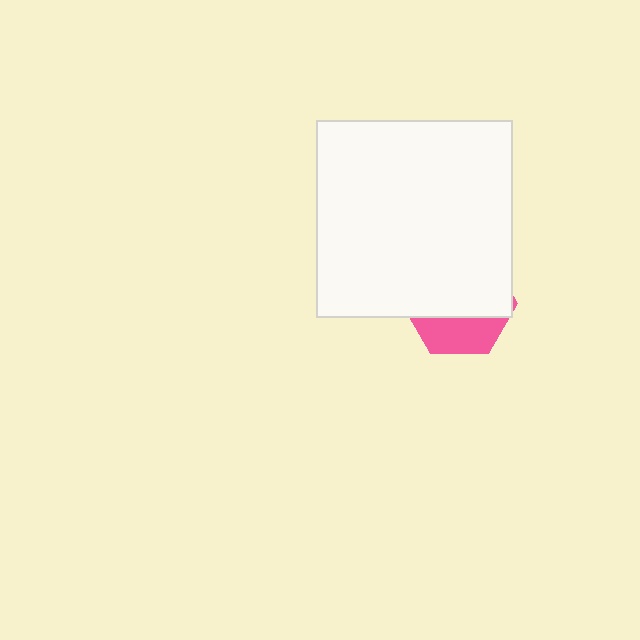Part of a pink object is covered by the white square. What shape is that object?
It is a hexagon.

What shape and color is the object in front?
The object in front is a white square.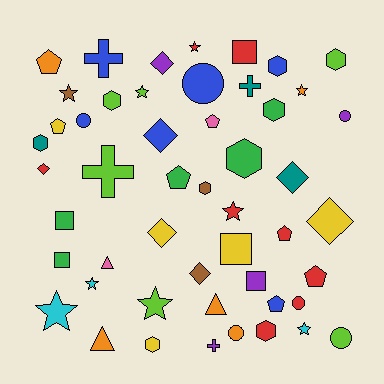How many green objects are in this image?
There are 5 green objects.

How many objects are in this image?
There are 50 objects.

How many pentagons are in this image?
There are 7 pentagons.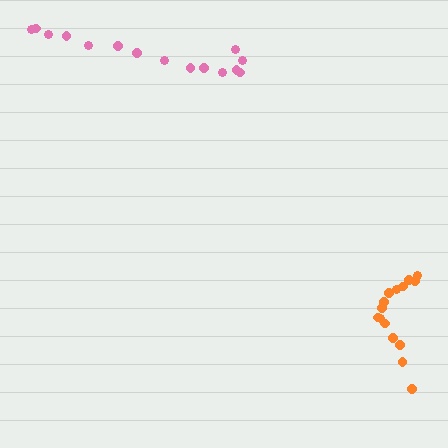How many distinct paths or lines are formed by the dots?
There are 2 distinct paths.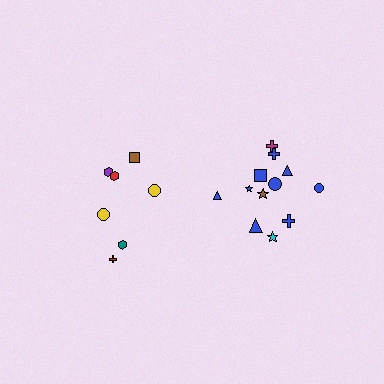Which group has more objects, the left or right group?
The right group.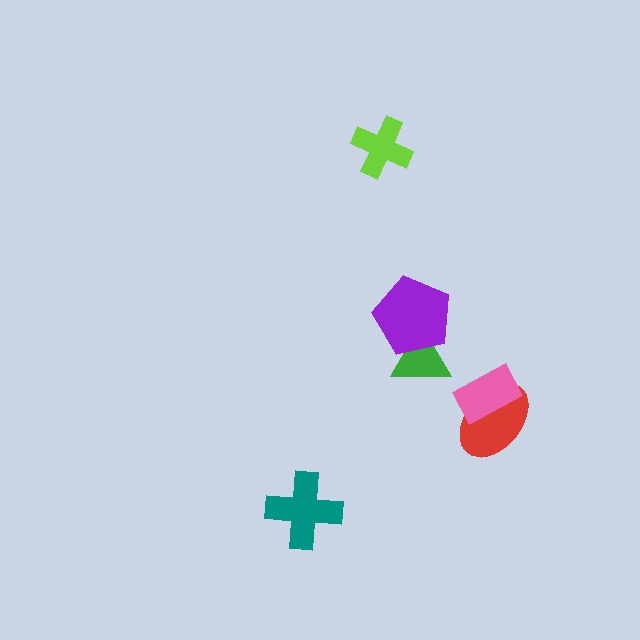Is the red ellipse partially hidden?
Yes, it is partially covered by another shape.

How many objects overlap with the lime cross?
0 objects overlap with the lime cross.